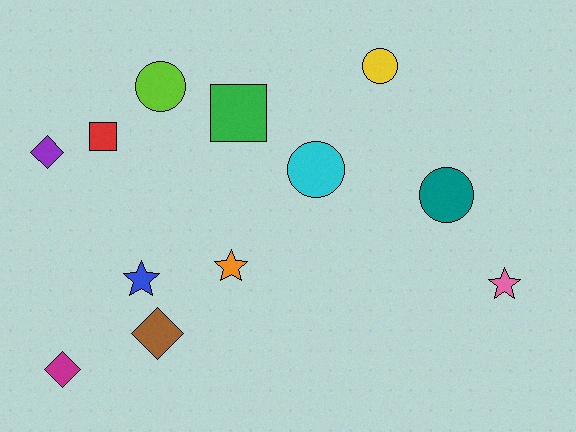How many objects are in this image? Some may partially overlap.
There are 12 objects.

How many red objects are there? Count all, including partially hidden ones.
There is 1 red object.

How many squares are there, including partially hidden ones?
There are 2 squares.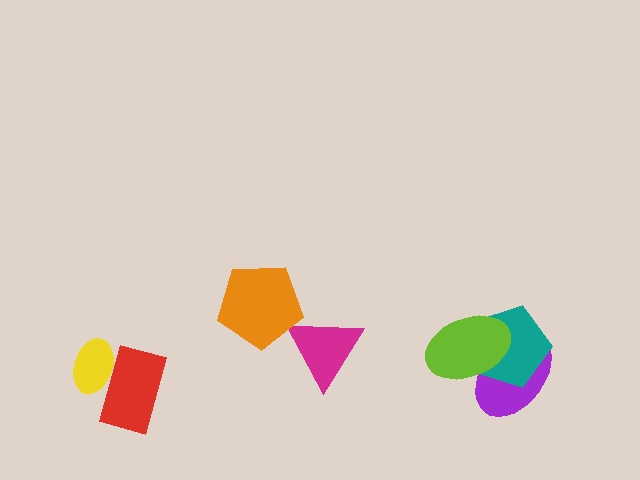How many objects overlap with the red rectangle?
1 object overlaps with the red rectangle.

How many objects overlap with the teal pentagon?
2 objects overlap with the teal pentagon.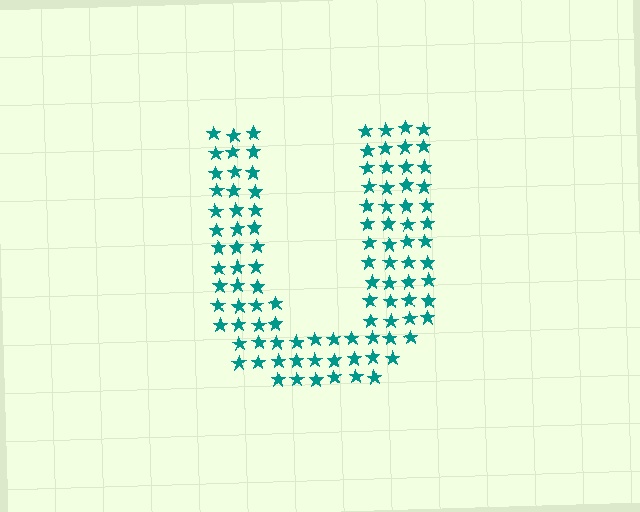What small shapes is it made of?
It is made of small stars.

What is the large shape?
The large shape is the letter U.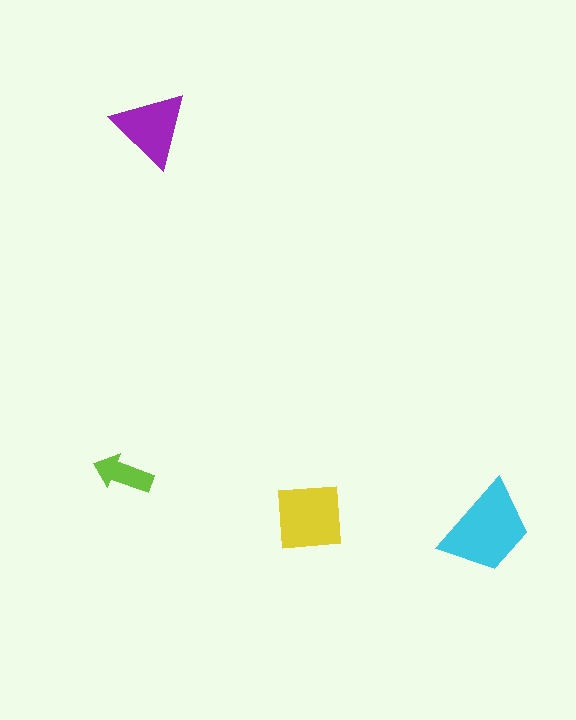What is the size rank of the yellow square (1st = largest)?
2nd.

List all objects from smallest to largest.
The lime arrow, the purple triangle, the yellow square, the cyan trapezoid.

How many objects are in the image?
There are 4 objects in the image.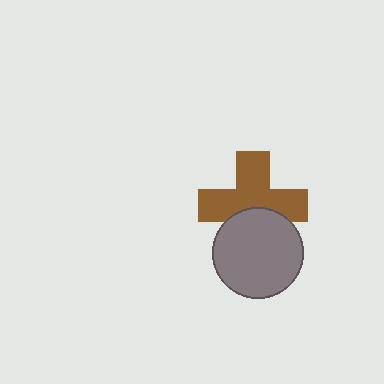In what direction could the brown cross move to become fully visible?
The brown cross could move up. That would shift it out from behind the gray circle entirely.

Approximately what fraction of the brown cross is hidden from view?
Roughly 32% of the brown cross is hidden behind the gray circle.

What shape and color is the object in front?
The object in front is a gray circle.